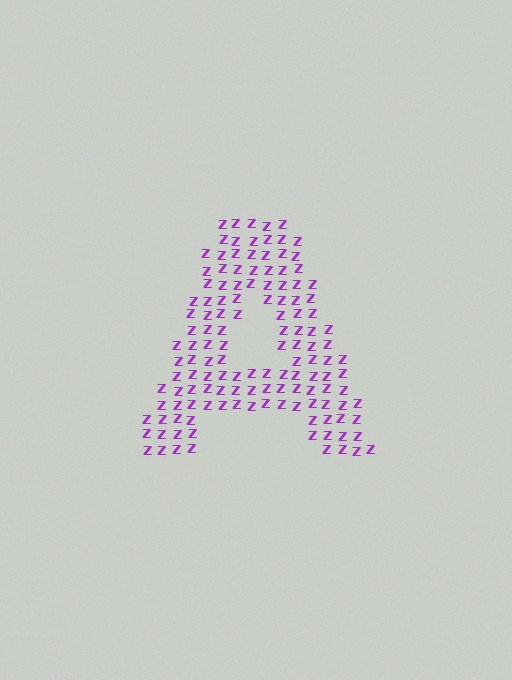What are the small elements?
The small elements are letter Z's.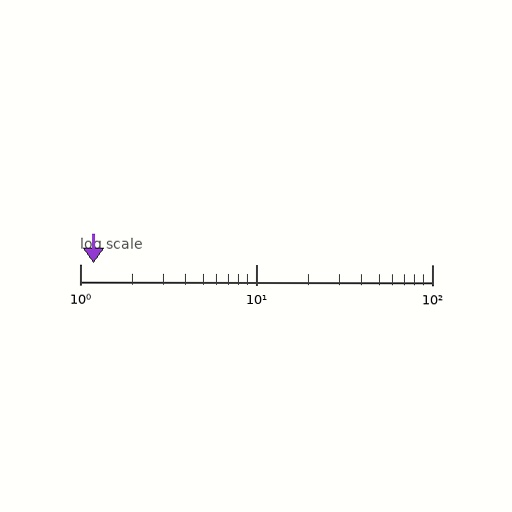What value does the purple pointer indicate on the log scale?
The pointer indicates approximately 1.2.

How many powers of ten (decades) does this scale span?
The scale spans 2 decades, from 1 to 100.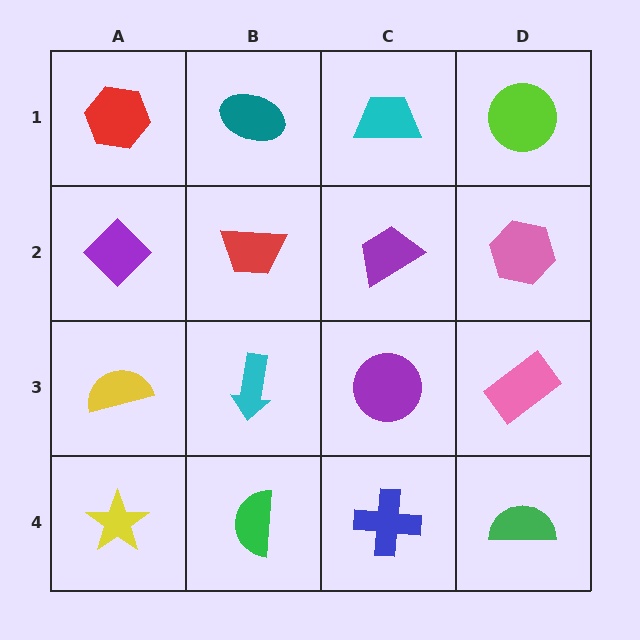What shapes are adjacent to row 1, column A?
A purple diamond (row 2, column A), a teal ellipse (row 1, column B).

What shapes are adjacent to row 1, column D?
A pink hexagon (row 2, column D), a cyan trapezoid (row 1, column C).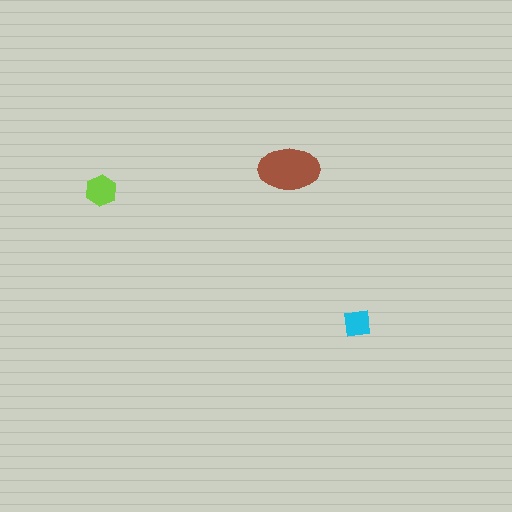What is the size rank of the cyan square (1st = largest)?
3rd.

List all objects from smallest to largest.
The cyan square, the lime hexagon, the brown ellipse.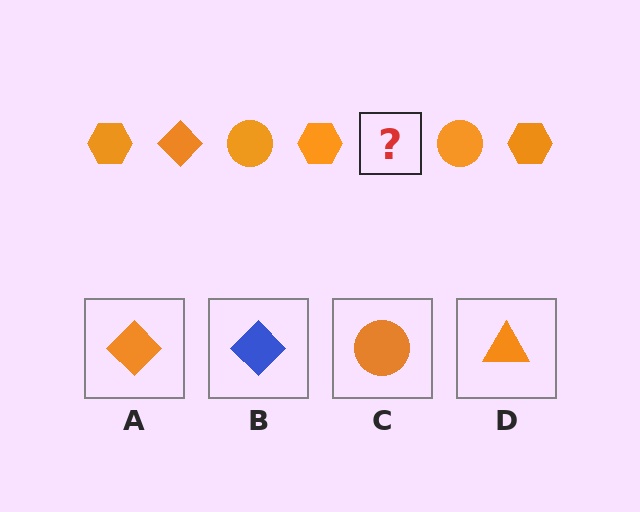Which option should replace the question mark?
Option A.